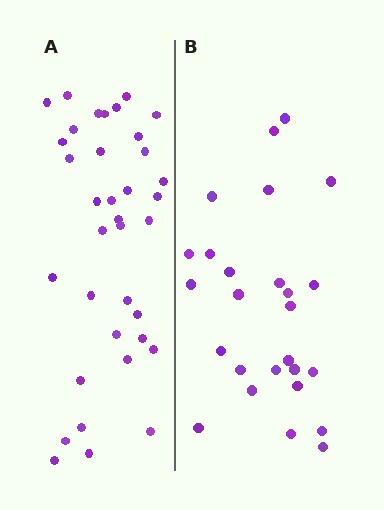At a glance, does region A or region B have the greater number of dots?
Region A (the left region) has more dots.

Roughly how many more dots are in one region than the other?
Region A has roughly 10 or so more dots than region B.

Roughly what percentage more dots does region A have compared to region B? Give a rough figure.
About 40% more.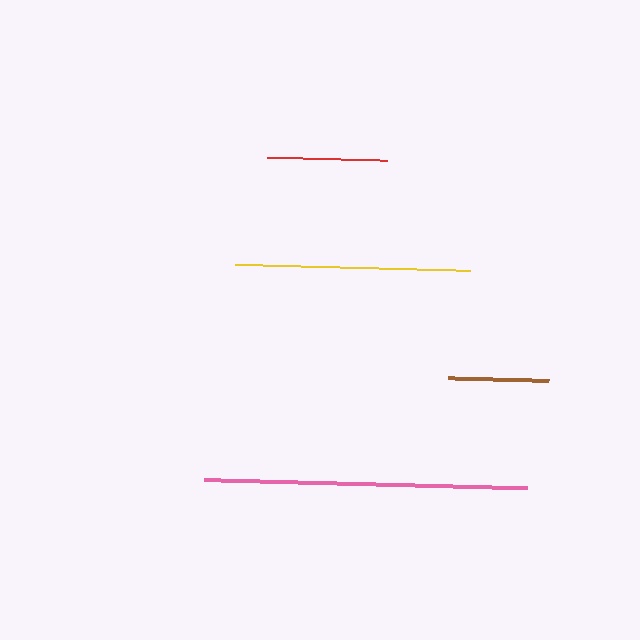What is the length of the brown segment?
The brown segment is approximately 101 pixels long.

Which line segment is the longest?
The pink line is the longest at approximately 323 pixels.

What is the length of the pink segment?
The pink segment is approximately 323 pixels long.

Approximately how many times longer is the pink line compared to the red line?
The pink line is approximately 2.7 times the length of the red line.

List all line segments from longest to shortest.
From longest to shortest: pink, yellow, red, brown.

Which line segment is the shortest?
The brown line is the shortest at approximately 101 pixels.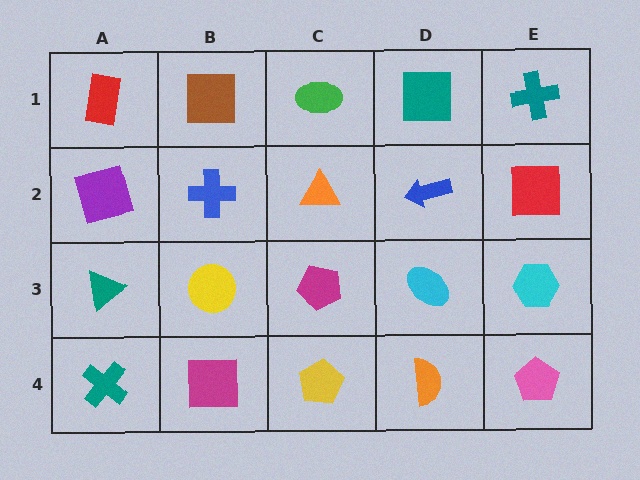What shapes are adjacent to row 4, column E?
A cyan hexagon (row 3, column E), an orange semicircle (row 4, column D).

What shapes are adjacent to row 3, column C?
An orange triangle (row 2, column C), a yellow pentagon (row 4, column C), a yellow circle (row 3, column B), a cyan ellipse (row 3, column D).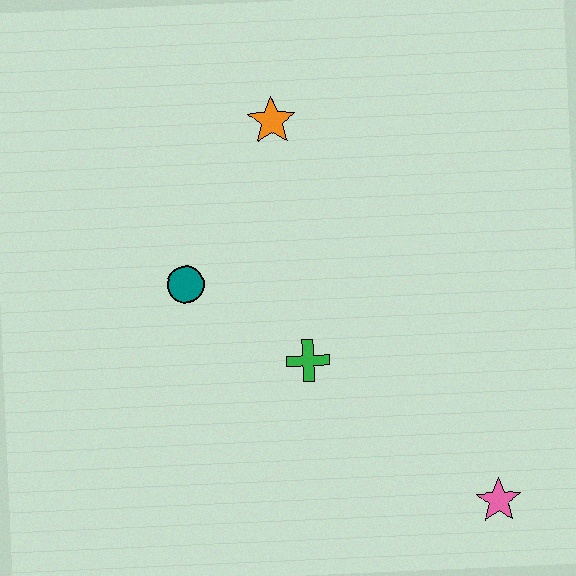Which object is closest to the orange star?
The teal circle is closest to the orange star.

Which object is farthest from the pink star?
The orange star is farthest from the pink star.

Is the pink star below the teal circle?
Yes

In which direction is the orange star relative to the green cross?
The orange star is above the green cross.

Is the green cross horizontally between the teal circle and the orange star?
No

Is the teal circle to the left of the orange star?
Yes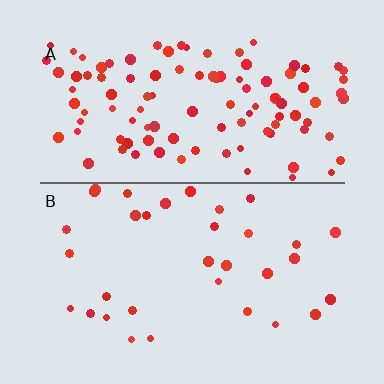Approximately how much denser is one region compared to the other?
Approximately 3.3× — region A over region B.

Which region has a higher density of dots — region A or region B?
A (the top).